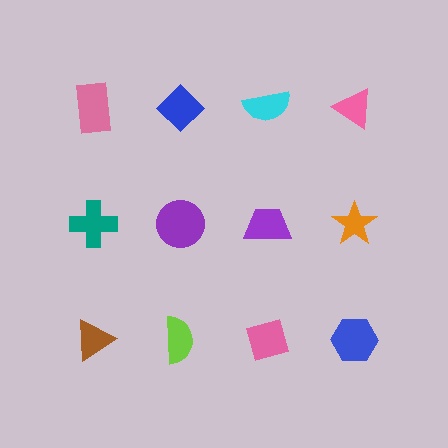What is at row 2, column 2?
A purple circle.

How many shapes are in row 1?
4 shapes.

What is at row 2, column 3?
A purple trapezoid.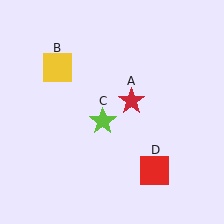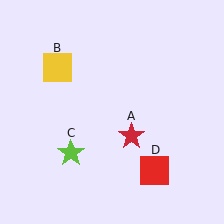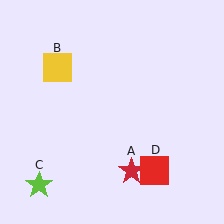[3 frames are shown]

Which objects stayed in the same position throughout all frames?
Yellow square (object B) and red square (object D) remained stationary.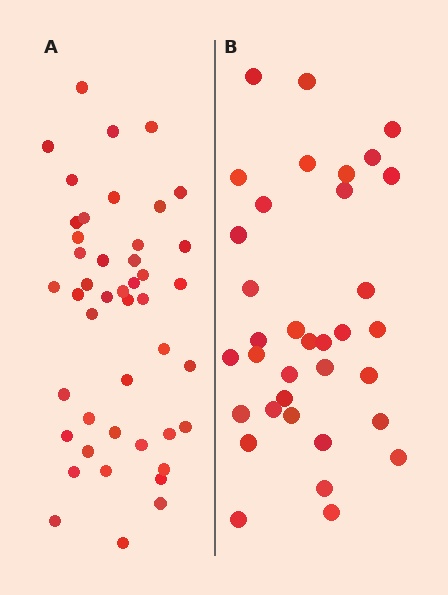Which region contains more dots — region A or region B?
Region A (the left region) has more dots.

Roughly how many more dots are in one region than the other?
Region A has roughly 10 or so more dots than region B.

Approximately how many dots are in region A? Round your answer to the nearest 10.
About 40 dots. (The exact count is 45, which rounds to 40.)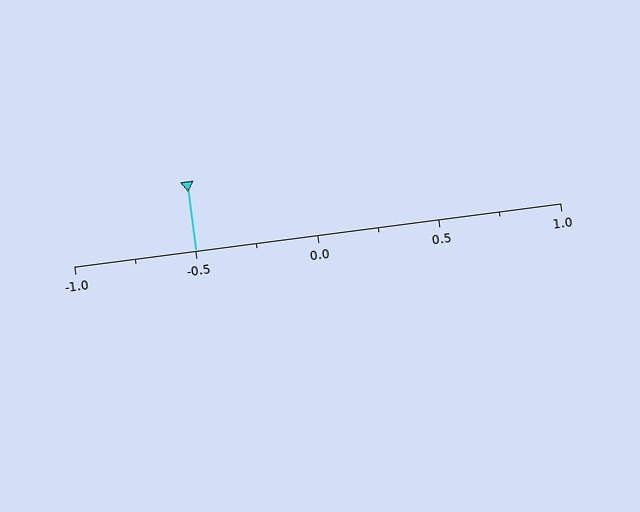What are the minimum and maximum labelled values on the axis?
The axis runs from -1.0 to 1.0.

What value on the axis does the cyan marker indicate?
The marker indicates approximately -0.5.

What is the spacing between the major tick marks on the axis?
The major ticks are spaced 0.5 apart.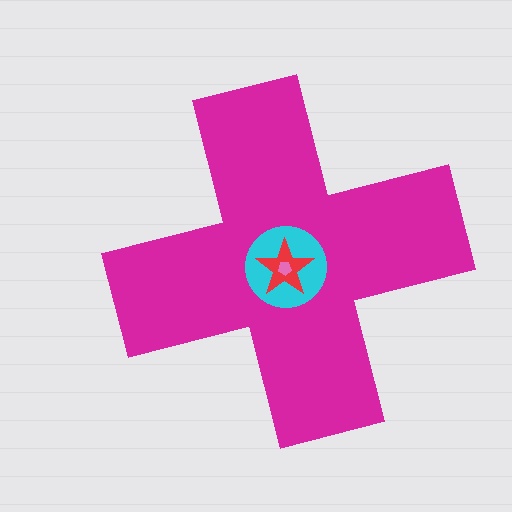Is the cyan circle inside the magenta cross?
Yes.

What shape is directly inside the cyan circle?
The red star.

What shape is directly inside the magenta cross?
The cyan circle.